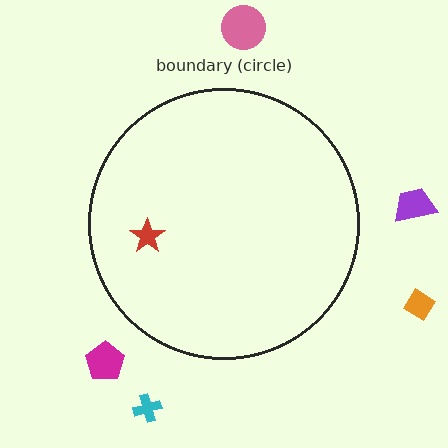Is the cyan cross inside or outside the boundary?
Outside.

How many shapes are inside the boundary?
1 inside, 5 outside.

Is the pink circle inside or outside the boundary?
Outside.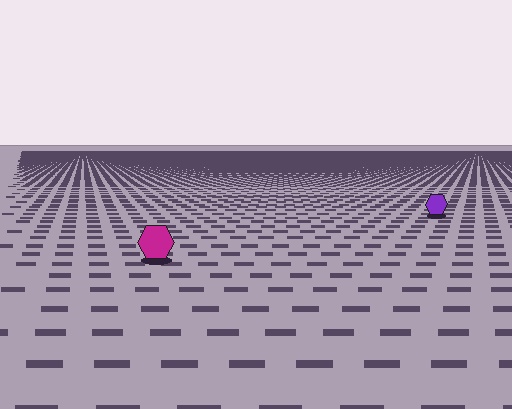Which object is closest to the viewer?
The magenta hexagon is closest. The texture marks near it are larger and more spread out.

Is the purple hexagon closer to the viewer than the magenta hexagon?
No. The magenta hexagon is closer — you can tell from the texture gradient: the ground texture is coarser near it.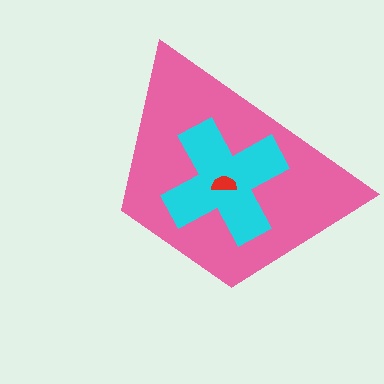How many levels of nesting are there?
3.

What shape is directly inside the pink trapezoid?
The cyan cross.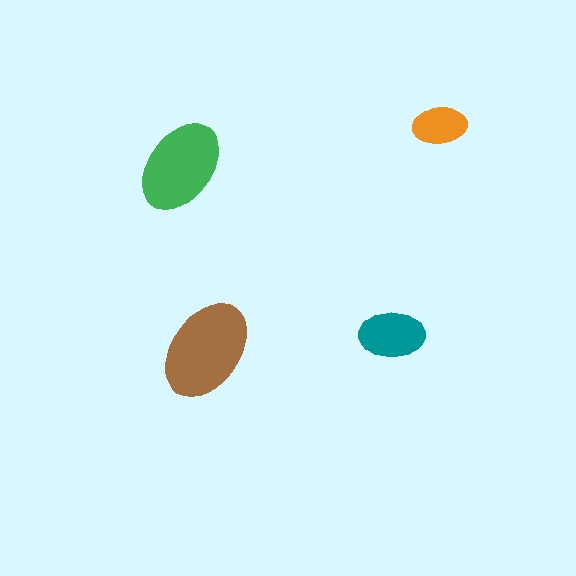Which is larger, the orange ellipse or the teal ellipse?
The teal one.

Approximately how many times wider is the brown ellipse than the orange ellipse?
About 2 times wider.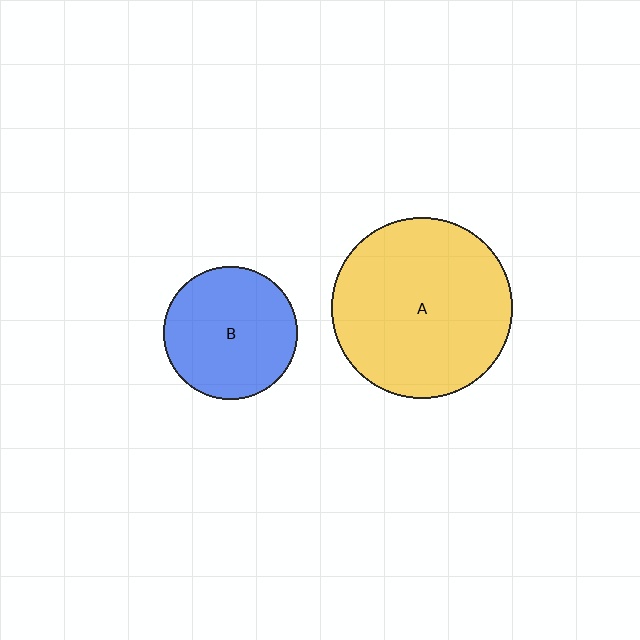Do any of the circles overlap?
No, none of the circles overlap.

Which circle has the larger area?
Circle A (yellow).